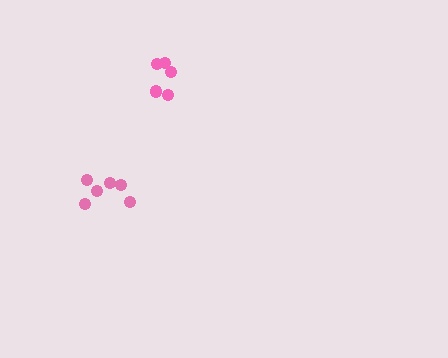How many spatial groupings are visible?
There are 2 spatial groupings.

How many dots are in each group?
Group 1: 6 dots, Group 2: 6 dots (12 total).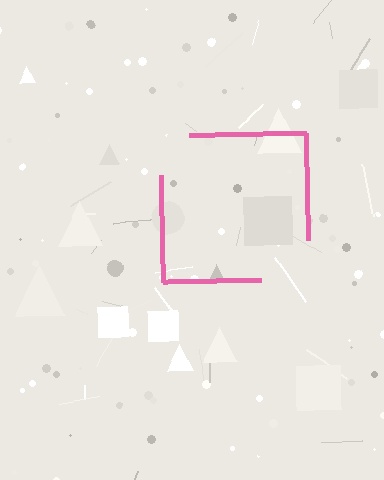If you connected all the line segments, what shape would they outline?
They would outline a square.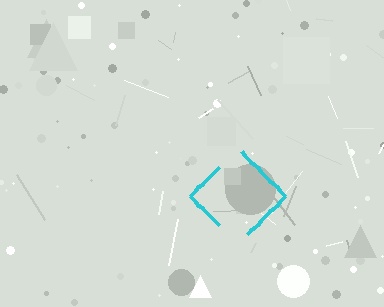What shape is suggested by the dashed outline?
The dashed outline suggests a diamond.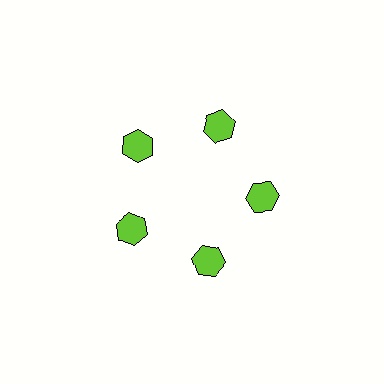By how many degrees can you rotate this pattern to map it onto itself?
The pattern maps onto itself every 72 degrees of rotation.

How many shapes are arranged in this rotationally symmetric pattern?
There are 5 shapes, arranged in 5 groups of 1.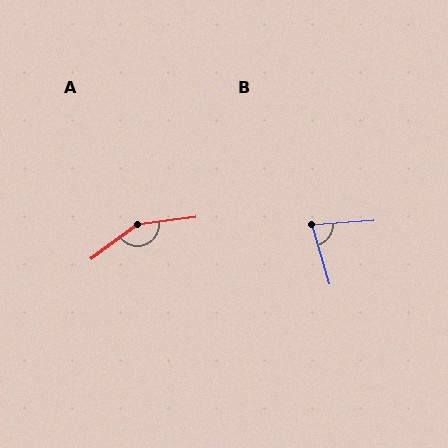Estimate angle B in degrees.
Approximately 78 degrees.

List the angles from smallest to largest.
B (78°), A (150°).